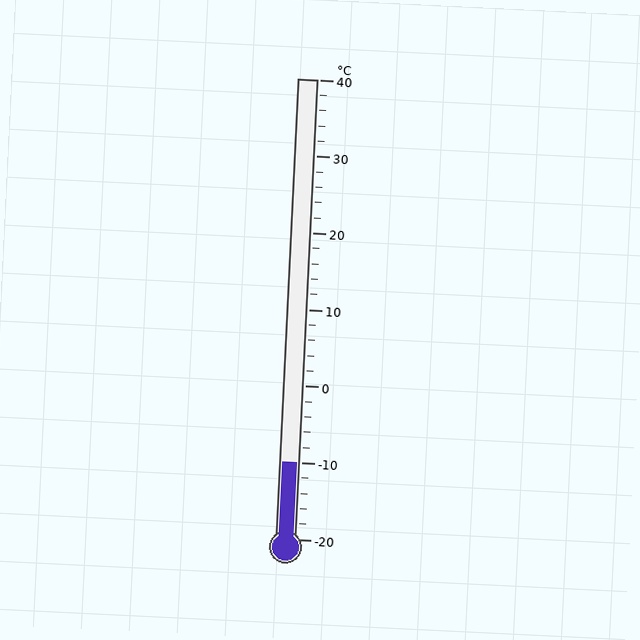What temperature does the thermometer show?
The thermometer shows approximately -10°C.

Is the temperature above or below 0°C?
The temperature is below 0°C.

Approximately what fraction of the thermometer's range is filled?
The thermometer is filled to approximately 15% of its range.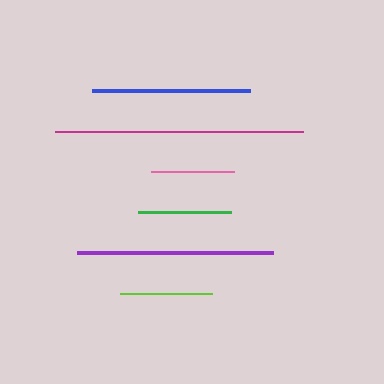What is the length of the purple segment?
The purple segment is approximately 195 pixels long.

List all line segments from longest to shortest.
From longest to shortest: magenta, purple, blue, green, lime, pink.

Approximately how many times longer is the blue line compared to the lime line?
The blue line is approximately 1.7 times the length of the lime line.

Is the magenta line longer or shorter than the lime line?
The magenta line is longer than the lime line.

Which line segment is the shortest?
The pink line is the shortest at approximately 84 pixels.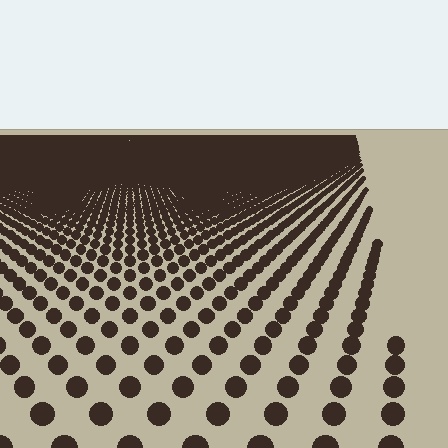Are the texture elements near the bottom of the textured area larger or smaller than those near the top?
Larger. Near the bottom, elements are closer to the viewer and appear at a bigger on-screen size.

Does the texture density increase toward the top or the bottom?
Density increases toward the top.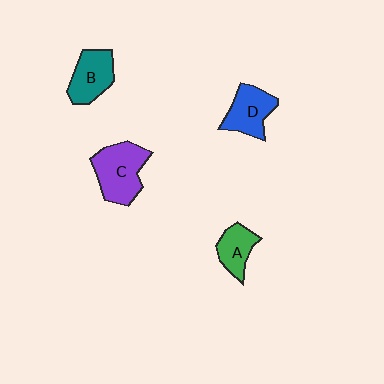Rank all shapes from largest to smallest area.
From largest to smallest: C (purple), D (blue), B (teal), A (green).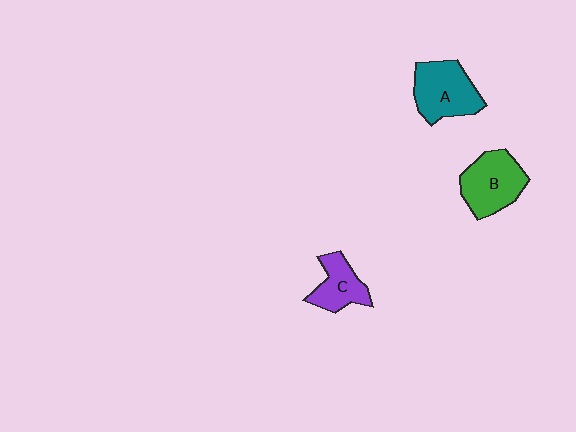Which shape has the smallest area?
Shape C (purple).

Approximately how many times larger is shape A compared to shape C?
Approximately 1.4 times.